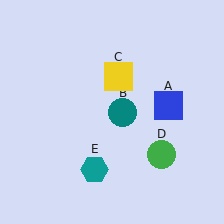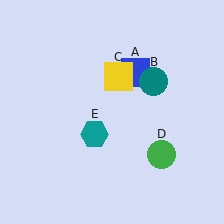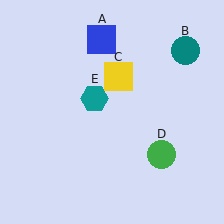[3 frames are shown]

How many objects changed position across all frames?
3 objects changed position: blue square (object A), teal circle (object B), teal hexagon (object E).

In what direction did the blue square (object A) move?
The blue square (object A) moved up and to the left.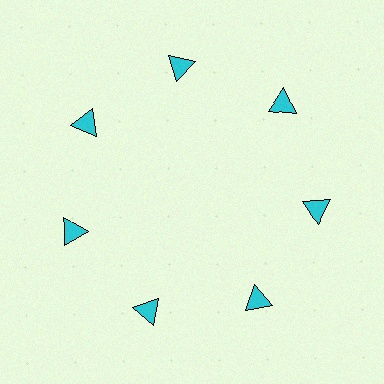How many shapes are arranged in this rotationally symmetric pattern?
There are 7 shapes, arranged in 7 groups of 1.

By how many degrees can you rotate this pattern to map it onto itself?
The pattern maps onto itself every 51 degrees of rotation.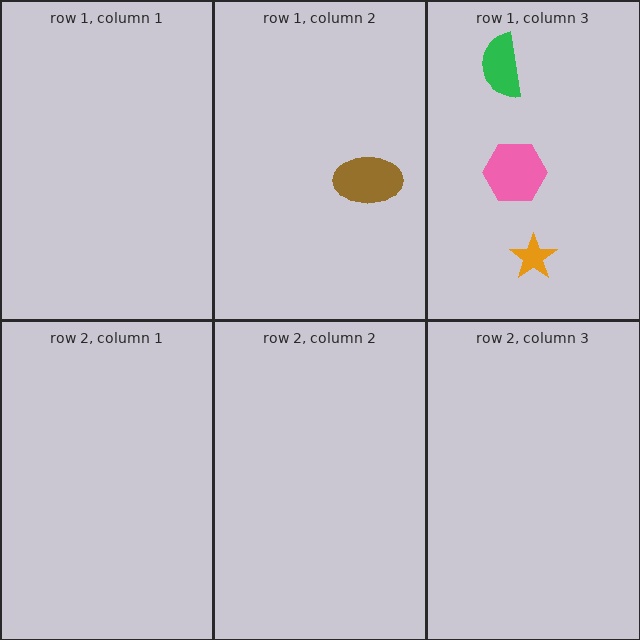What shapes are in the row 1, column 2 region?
The brown ellipse.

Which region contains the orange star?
The row 1, column 3 region.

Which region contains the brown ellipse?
The row 1, column 2 region.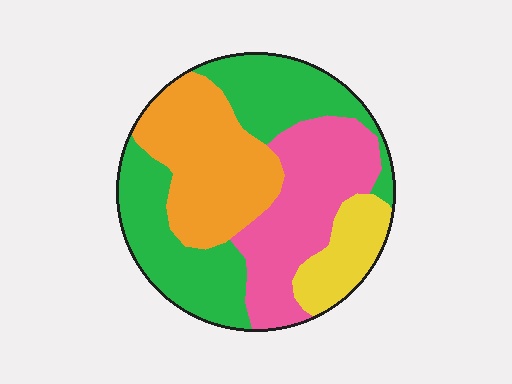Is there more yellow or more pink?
Pink.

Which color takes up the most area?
Green, at roughly 35%.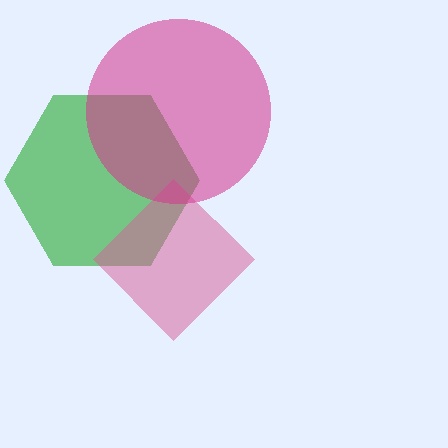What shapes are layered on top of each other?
The layered shapes are: a green hexagon, a pink diamond, a magenta circle.